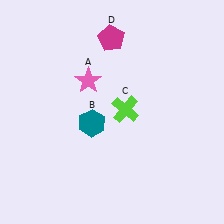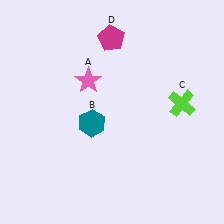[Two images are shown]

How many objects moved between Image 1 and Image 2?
1 object moved between the two images.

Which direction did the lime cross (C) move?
The lime cross (C) moved right.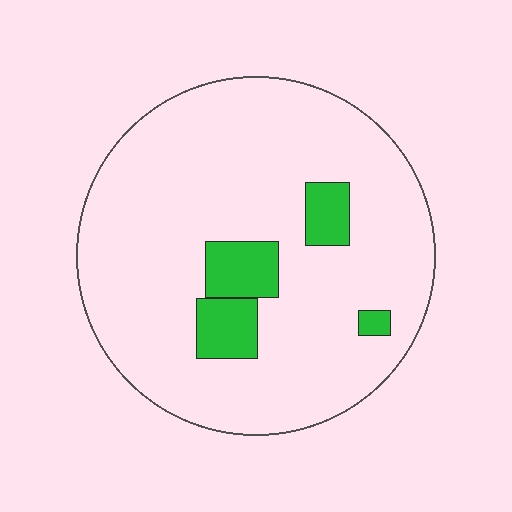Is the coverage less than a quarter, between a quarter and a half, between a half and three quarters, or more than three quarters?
Less than a quarter.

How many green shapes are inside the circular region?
4.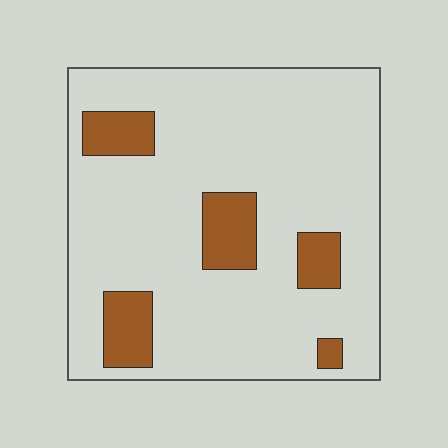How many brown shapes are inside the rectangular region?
5.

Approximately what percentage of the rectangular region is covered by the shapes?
Approximately 15%.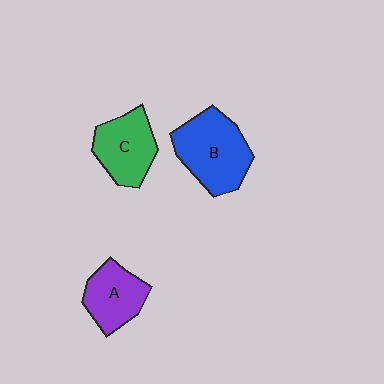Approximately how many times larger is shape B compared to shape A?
Approximately 1.4 times.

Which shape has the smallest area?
Shape A (purple).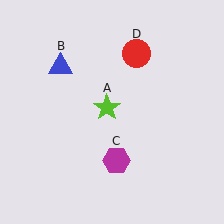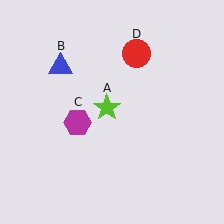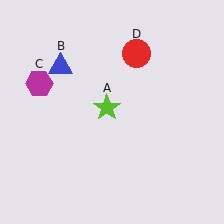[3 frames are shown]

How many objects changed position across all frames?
1 object changed position: magenta hexagon (object C).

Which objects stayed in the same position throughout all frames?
Lime star (object A) and blue triangle (object B) and red circle (object D) remained stationary.